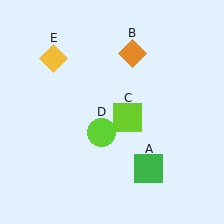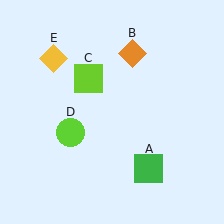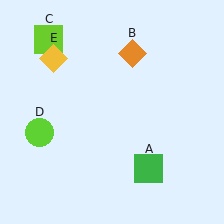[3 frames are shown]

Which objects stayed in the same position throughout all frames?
Green square (object A) and orange diamond (object B) and yellow diamond (object E) remained stationary.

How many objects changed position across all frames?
2 objects changed position: lime square (object C), lime circle (object D).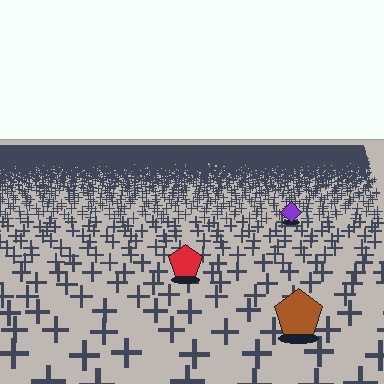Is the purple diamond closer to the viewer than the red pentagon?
No. The red pentagon is closer — you can tell from the texture gradient: the ground texture is coarser near it.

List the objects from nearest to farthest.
From nearest to farthest: the brown pentagon, the red pentagon, the purple diamond.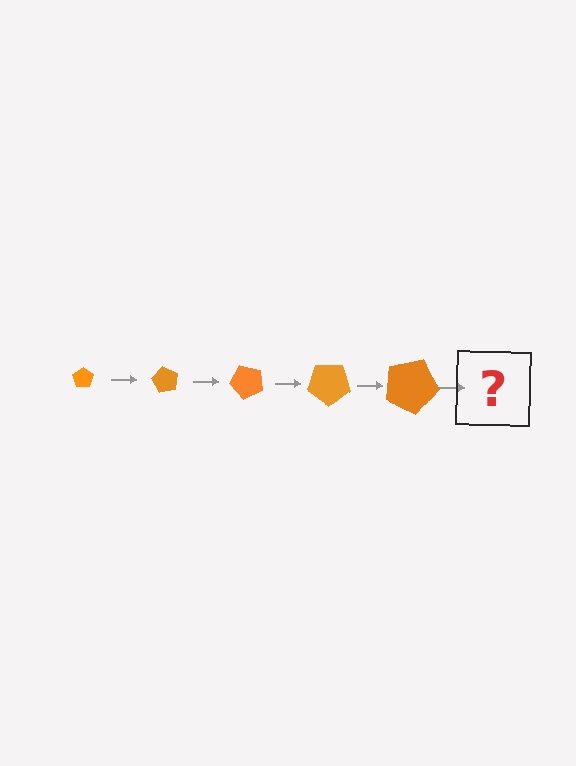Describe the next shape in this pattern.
It should be a pentagon, larger than the previous one and rotated 300 degrees from the start.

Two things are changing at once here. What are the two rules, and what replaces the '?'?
The two rules are that the pentagon grows larger each step and it rotates 60 degrees each step. The '?' should be a pentagon, larger than the previous one and rotated 300 degrees from the start.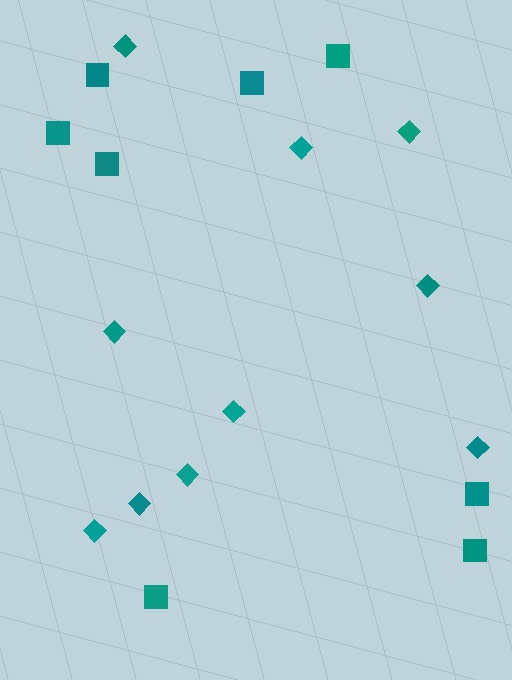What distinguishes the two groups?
There are 2 groups: one group of diamonds (10) and one group of squares (8).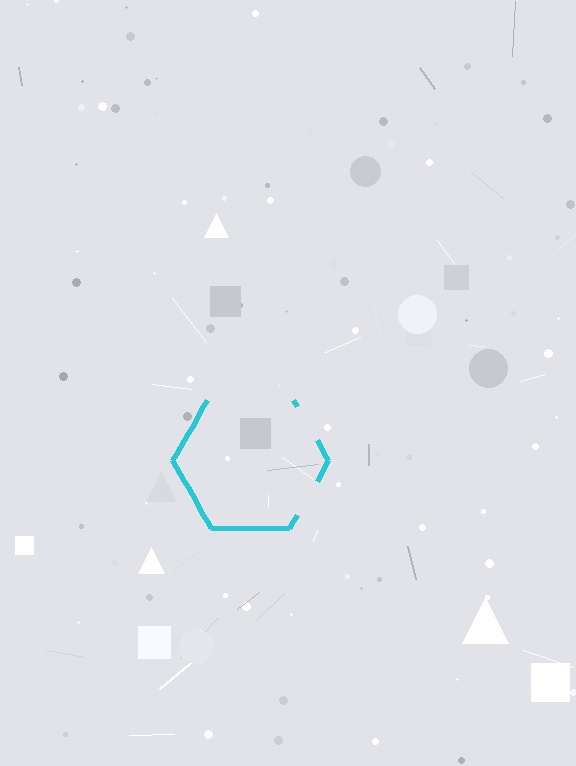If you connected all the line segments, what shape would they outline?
They would outline a hexagon.